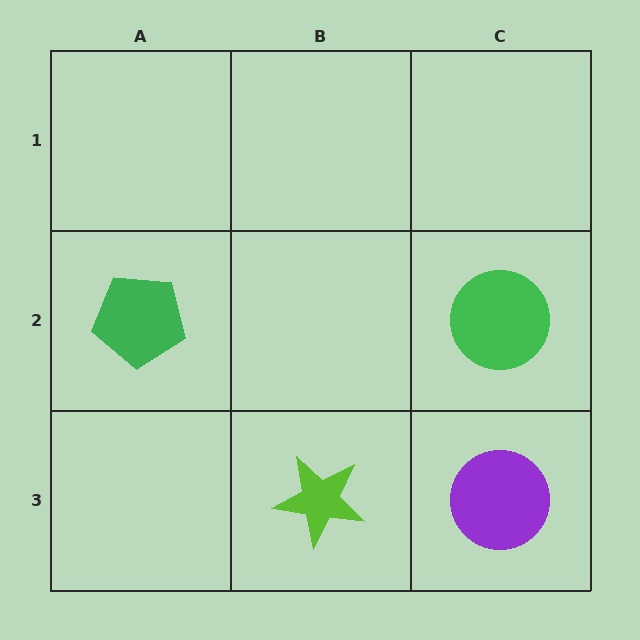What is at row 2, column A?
A green pentagon.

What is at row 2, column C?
A green circle.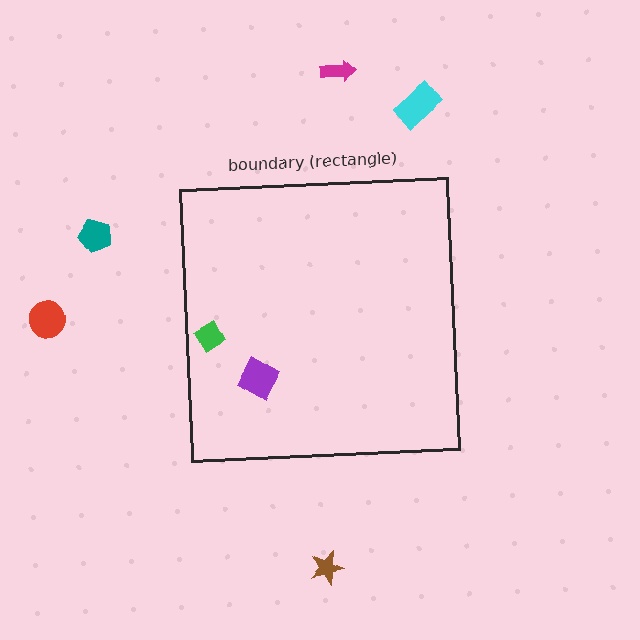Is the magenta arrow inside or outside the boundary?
Outside.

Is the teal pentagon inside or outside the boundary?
Outside.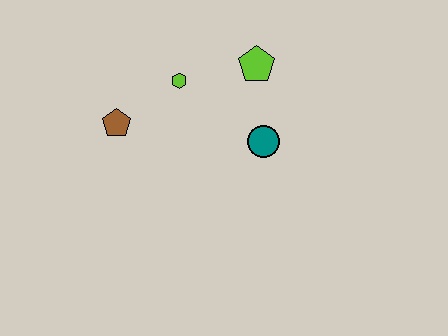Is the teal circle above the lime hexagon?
No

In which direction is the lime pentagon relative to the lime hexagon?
The lime pentagon is to the right of the lime hexagon.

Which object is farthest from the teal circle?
The brown pentagon is farthest from the teal circle.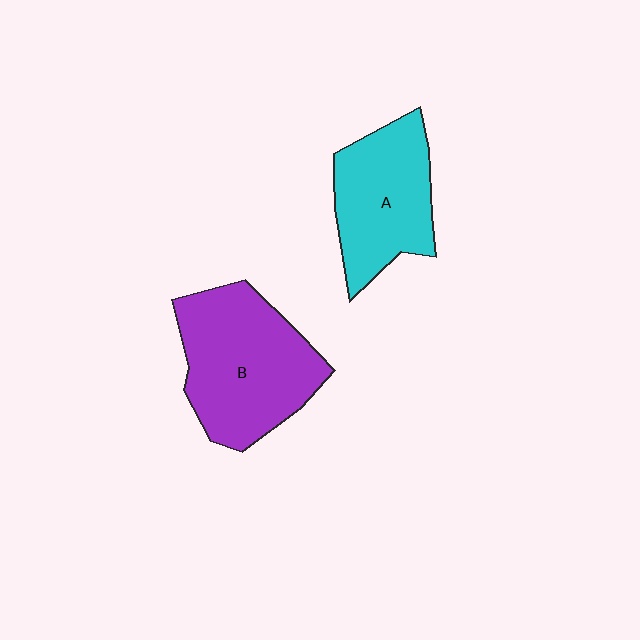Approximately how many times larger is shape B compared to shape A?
Approximately 1.3 times.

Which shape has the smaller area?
Shape A (cyan).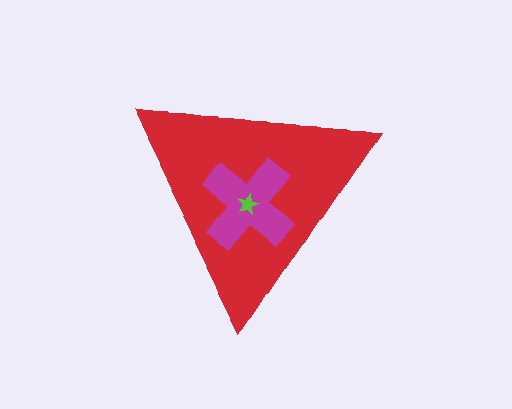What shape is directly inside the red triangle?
The magenta cross.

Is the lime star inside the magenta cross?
Yes.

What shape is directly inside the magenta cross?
The lime star.